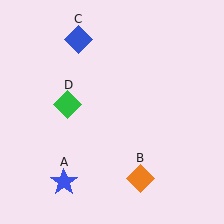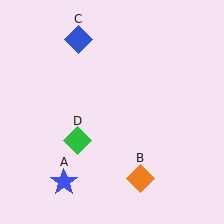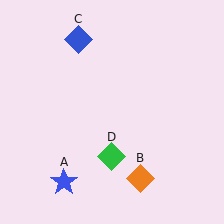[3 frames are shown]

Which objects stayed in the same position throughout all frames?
Blue star (object A) and orange diamond (object B) and blue diamond (object C) remained stationary.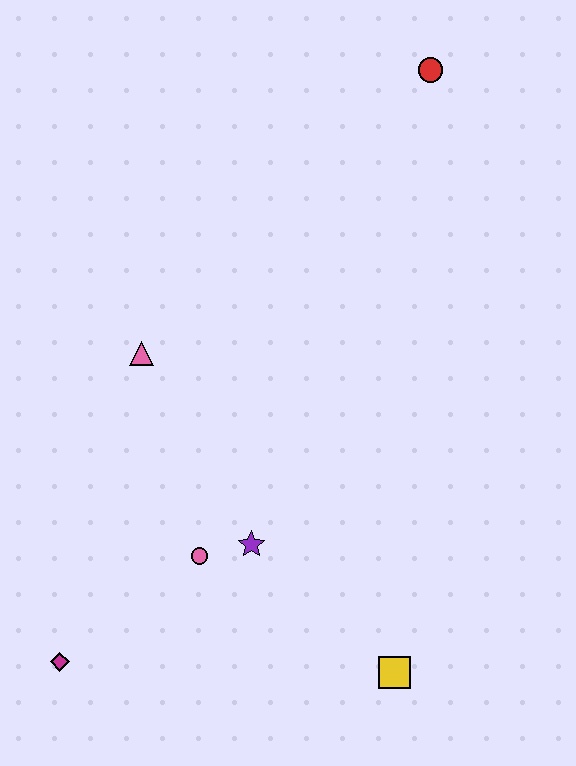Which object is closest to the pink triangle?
The pink circle is closest to the pink triangle.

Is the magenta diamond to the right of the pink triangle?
No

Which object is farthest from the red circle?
The magenta diamond is farthest from the red circle.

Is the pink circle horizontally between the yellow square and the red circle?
No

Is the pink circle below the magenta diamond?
No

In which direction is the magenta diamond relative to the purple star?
The magenta diamond is to the left of the purple star.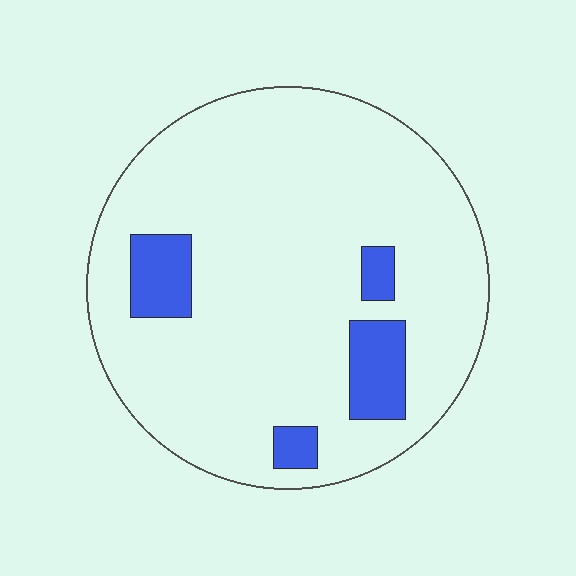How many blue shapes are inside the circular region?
4.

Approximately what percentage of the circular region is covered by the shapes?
Approximately 10%.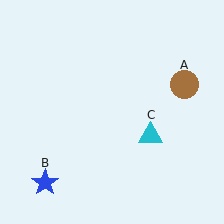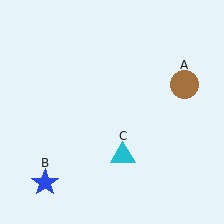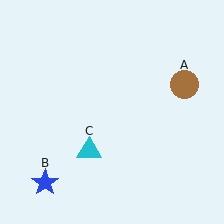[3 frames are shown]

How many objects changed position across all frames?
1 object changed position: cyan triangle (object C).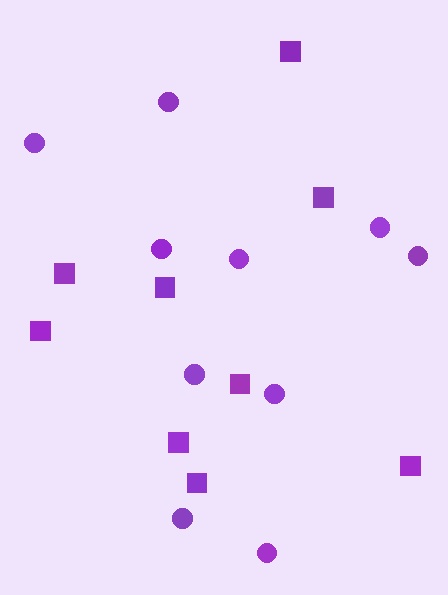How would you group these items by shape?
There are 2 groups: one group of squares (9) and one group of circles (10).